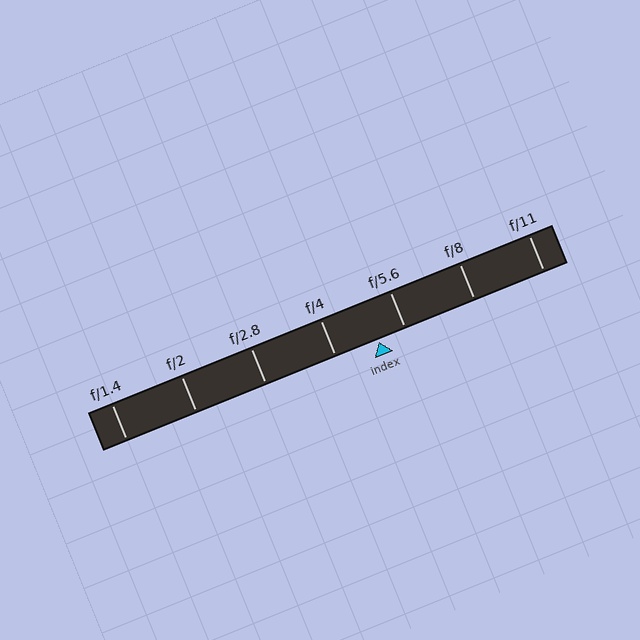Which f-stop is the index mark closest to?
The index mark is closest to f/5.6.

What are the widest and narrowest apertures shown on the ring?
The widest aperture shown is f/1.4 and the narrowest is f/11.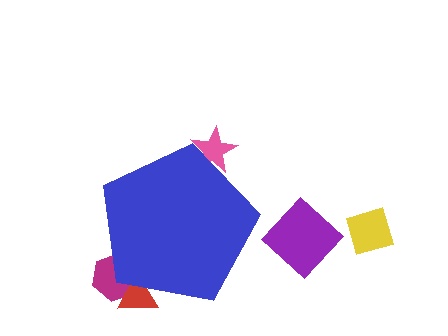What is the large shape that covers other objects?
A blue pentagon.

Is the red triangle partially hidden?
Yes, the red triangle is partially hidden behind the blue pentagon.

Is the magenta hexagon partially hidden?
Yes, the magenta hexagon is partially hidden behind the blue pentagon.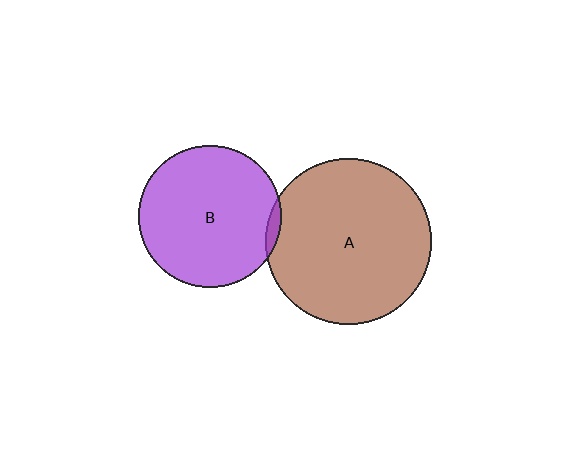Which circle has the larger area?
Circle A (brown).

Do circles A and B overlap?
Yes.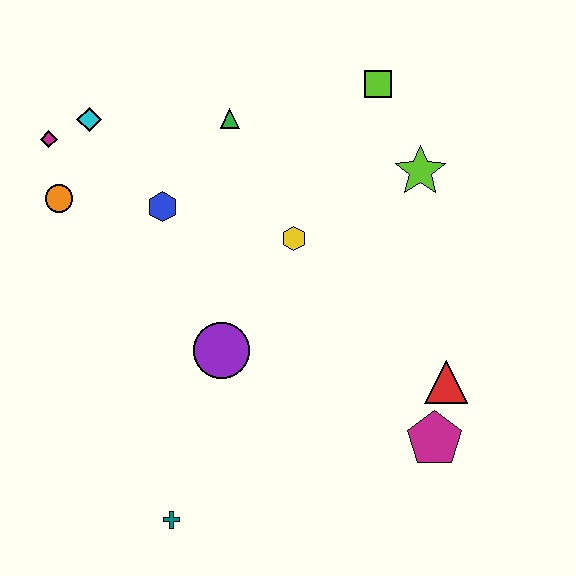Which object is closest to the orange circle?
The magenta diamond is closest to the orange circle.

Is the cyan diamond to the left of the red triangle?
Yes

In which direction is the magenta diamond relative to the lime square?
The magenta diamond is to the left of the lime square.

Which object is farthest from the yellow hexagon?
The teal cross is farthest from the yellow hexagon.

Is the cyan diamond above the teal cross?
Yes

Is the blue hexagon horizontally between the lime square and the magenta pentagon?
No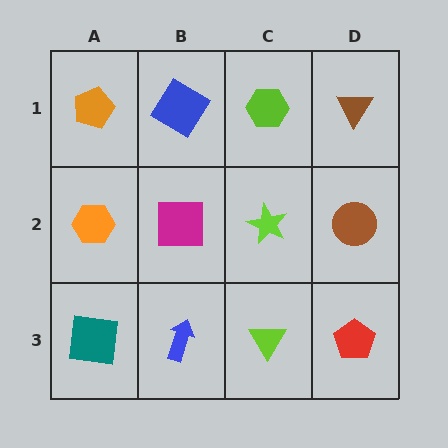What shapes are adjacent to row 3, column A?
An orange hexagon (row 2, column A), a blue arrow (row 3, column B).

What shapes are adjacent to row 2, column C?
A lime hexagon (row 1, column C), a lime triangle (row 3, column C), a magenta square (row 2, column B), a brown circle (row 2, column D).